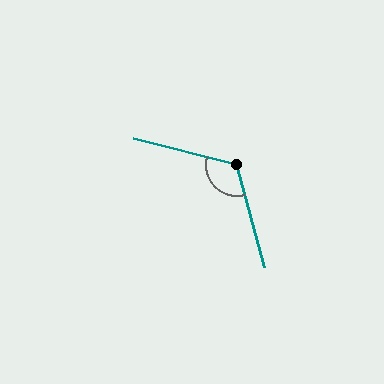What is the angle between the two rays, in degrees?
Approximately 119 degrees.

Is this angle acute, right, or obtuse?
It is obtuse.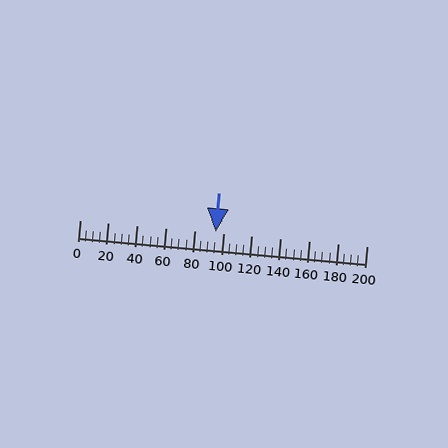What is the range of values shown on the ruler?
The ruler shows values from 0 to 200.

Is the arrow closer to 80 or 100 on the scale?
The arrow is closer to 100.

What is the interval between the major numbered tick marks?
The major tick marks are spaced 20 units apart.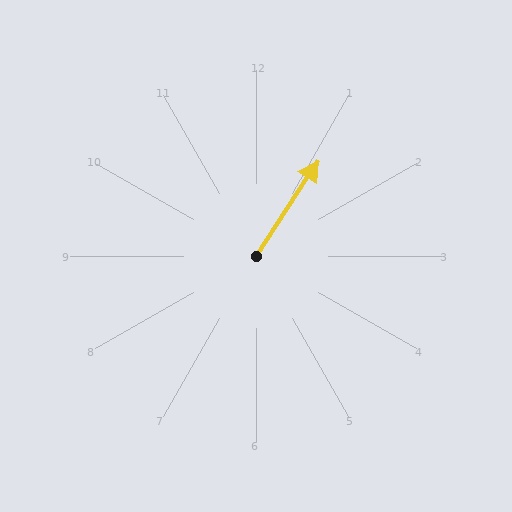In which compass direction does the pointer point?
Northeast.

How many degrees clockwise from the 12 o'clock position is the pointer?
Approximately 33 degrees.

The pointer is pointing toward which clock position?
Roughly 1 o'clock.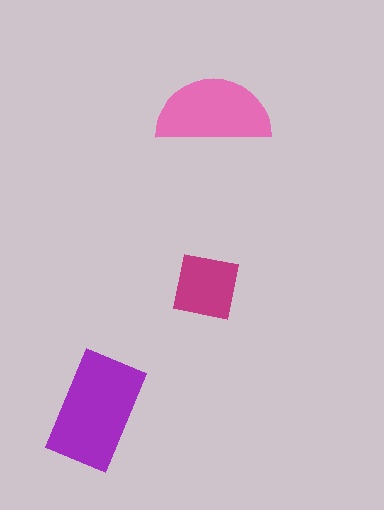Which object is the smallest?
The magenta square.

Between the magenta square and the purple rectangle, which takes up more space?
The purple rectangle.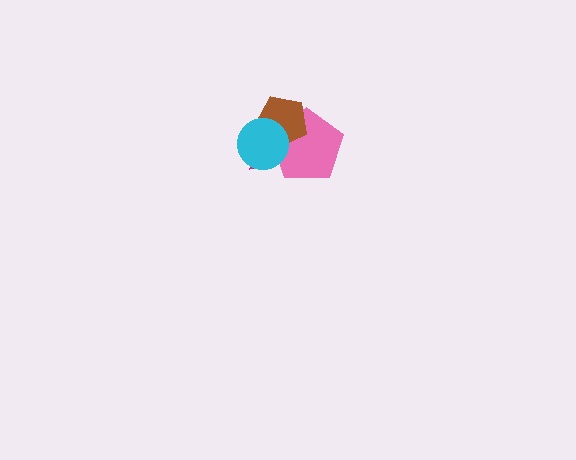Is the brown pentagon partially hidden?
Yes, it is partially covered by another shape.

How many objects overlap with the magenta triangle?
3 objects overlap with the magenta triangle.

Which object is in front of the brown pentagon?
The cyan circle is in front of the brown pentagon.